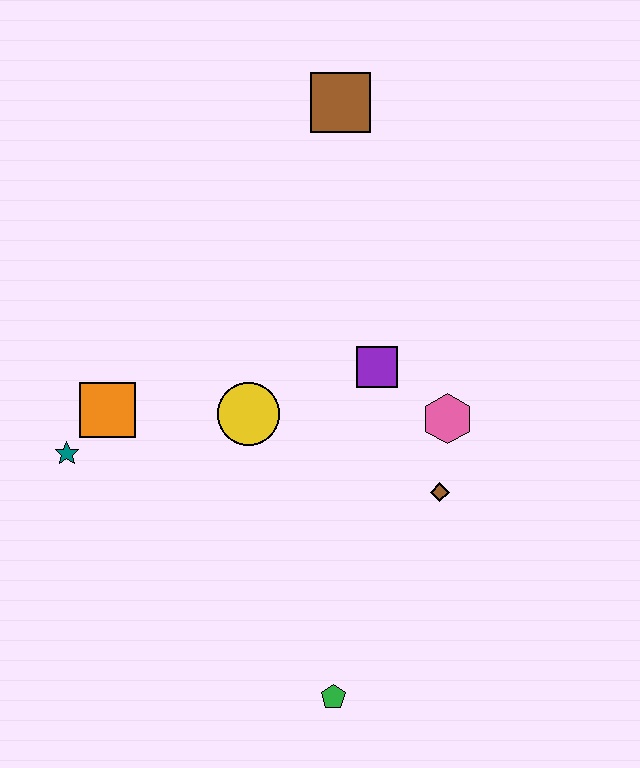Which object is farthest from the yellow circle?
The brown square is farthest from the yellow circle.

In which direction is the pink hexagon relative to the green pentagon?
The pink hexagon is above the green pentagon.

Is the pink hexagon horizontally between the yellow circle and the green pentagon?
No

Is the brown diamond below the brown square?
Yes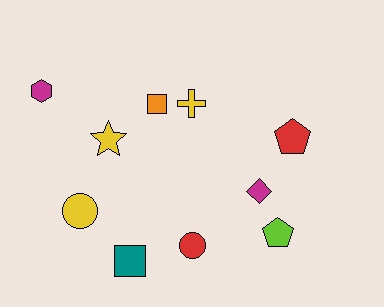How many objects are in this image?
There are 10 objects.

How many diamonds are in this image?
There is 1 diamond.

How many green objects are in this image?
There are no green objects.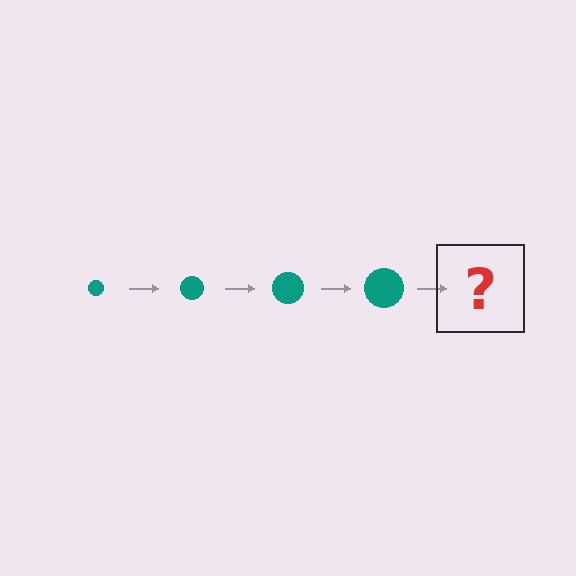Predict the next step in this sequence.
The next step is a teal circle, larger than the previous one.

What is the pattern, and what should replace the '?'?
The pattern is that the circle gets progressively larger each step. The '?' should be a teal circle, larger than the previous one.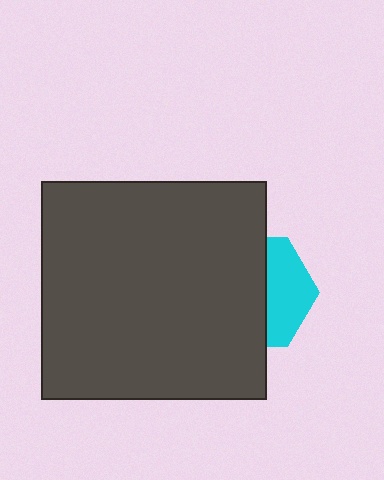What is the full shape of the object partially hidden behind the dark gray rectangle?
The partially hidden object is a cyan hexagon.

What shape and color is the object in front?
The object in front is a dark gray rectangle.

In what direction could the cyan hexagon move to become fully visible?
The cyan hexagon could move right. That would shift it out from behind the dark gray rectangle entirely.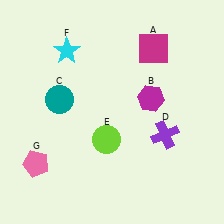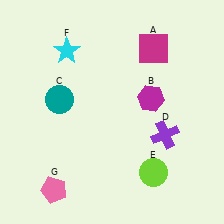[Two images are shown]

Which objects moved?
The objects that moved are: the lime circle (E), the pink pentagon (G).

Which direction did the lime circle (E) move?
The lime circle (E) moved right.